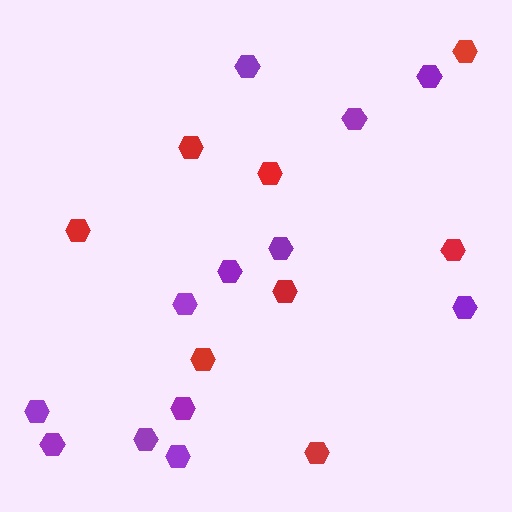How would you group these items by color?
There are 2 groups: one group of red hexagons (8) and one group of purple hexagons (12).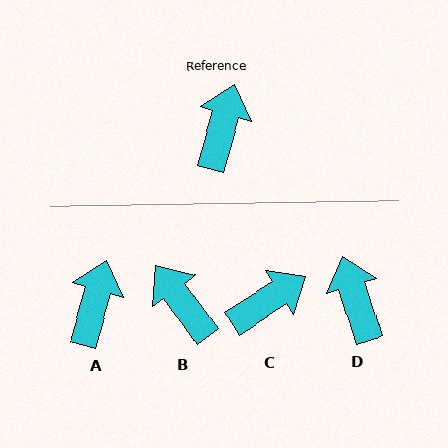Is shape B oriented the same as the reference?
No, it is off by about 52 degrees.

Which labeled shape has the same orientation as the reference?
A.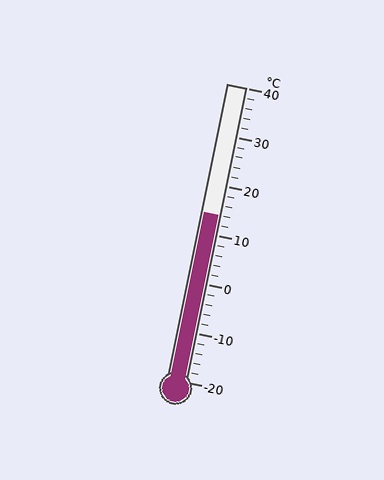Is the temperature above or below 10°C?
The temperature is above 10°C.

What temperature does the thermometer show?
The thermometer shows approximately 14°C.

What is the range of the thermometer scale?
The thermometer scale ranges from -20°C to 40°C.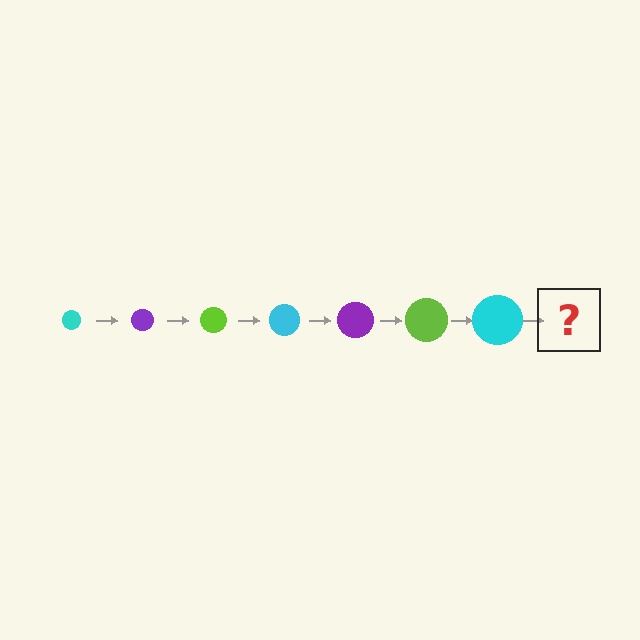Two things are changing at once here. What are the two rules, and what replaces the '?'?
The two rules are that the circle grows larger each step and the color cycles through cyan, purple, and lime. The '?' should be a purple circle, larger than the previous one.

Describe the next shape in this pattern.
It should be a purple circle, larger than the previous one.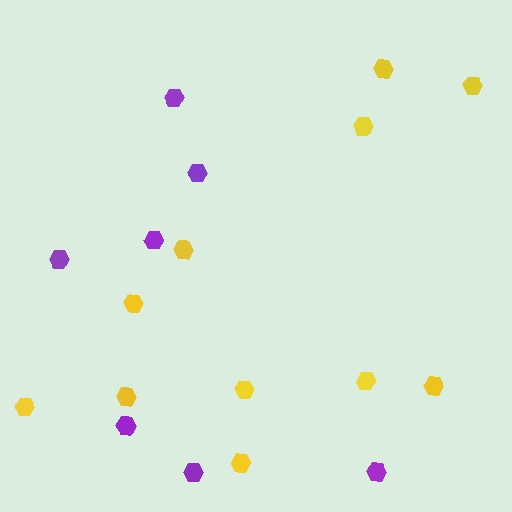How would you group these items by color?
There are 2 groups: one group of purple hexagons (7) and one group of yellow hexagons (11).